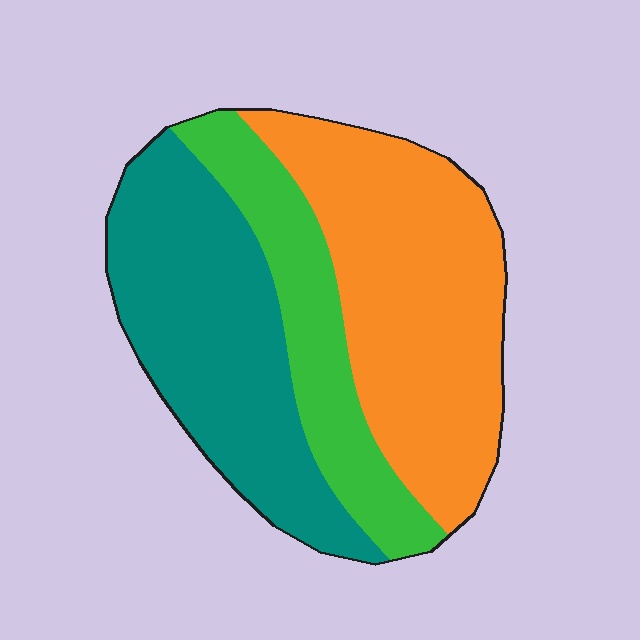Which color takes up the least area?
Green, at roughly 20%.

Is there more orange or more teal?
Orange.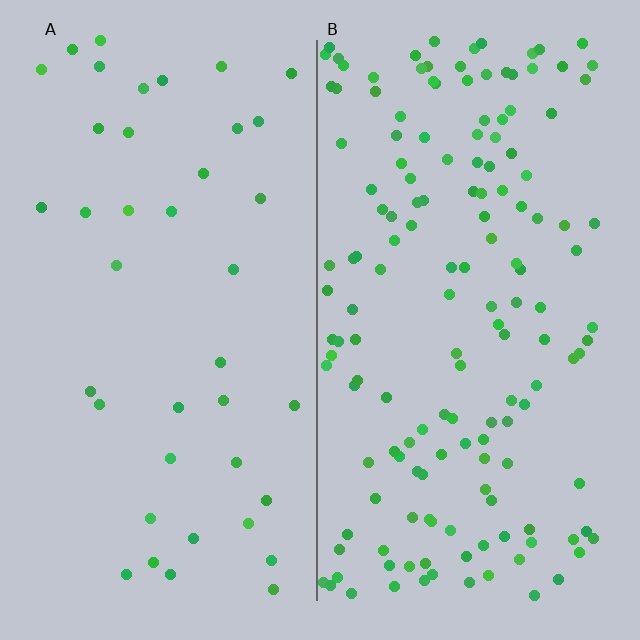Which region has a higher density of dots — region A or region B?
B (the right).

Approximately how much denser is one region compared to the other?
Approximately 3.9× — region B over region A.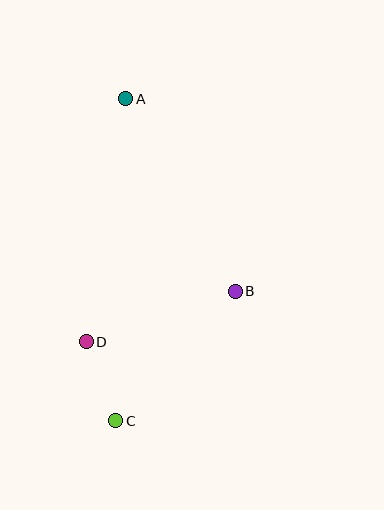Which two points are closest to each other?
Points C and D are closest to each other.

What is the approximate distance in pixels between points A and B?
The distance between A and B is approximately 221 pixels.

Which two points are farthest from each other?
Points A and C are farthest from each other.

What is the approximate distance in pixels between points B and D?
The distance between B and D is approximately 157 pixels.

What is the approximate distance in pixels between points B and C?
The distance between B and C is approximately 176 pixels.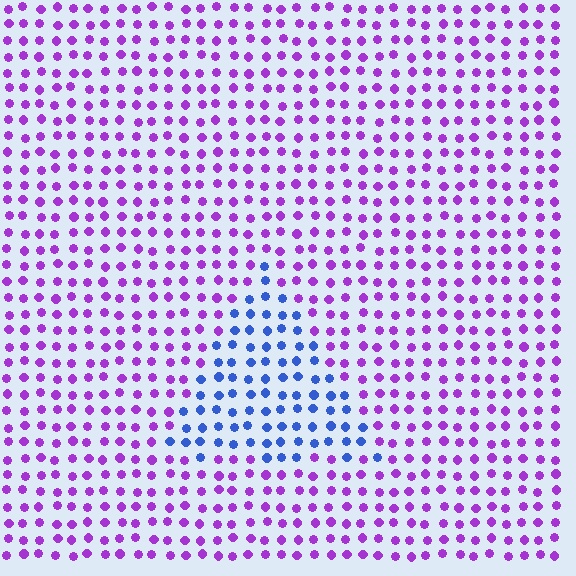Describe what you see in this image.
The image is filled with small purple elements in a uniform arrangement. A triangle-shaped region is visible where the elements are tinted to a slightly different hue, forming a subtle color boundary.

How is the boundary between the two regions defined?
The boundary is defined purely by a slight shift in hue (about 58 degrees). Spacing, size, and orientation are identical on both sides.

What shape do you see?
I see a triangle.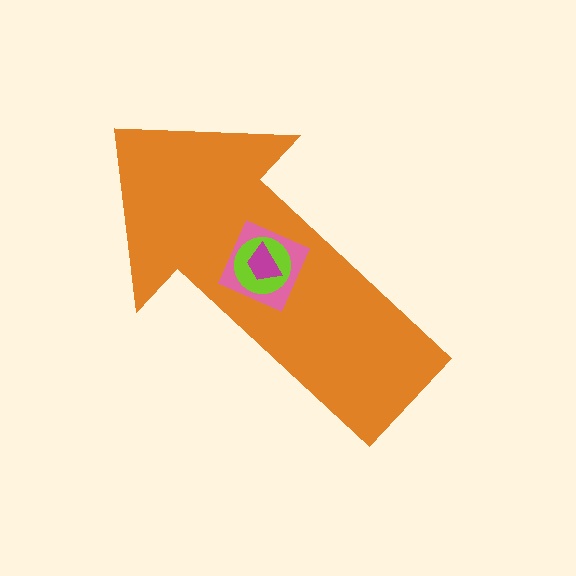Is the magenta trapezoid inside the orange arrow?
Yes.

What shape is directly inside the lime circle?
The magenta trapezoid.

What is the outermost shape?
The orange arrow.